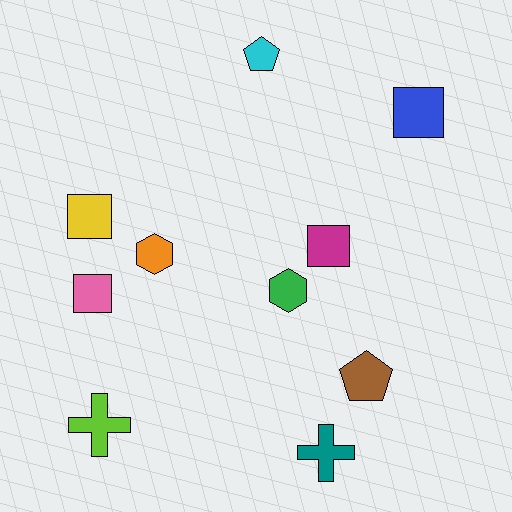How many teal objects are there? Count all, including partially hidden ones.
There is 1 teal object.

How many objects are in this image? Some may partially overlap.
There are 10 objects.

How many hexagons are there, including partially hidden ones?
There are 2 hexagons.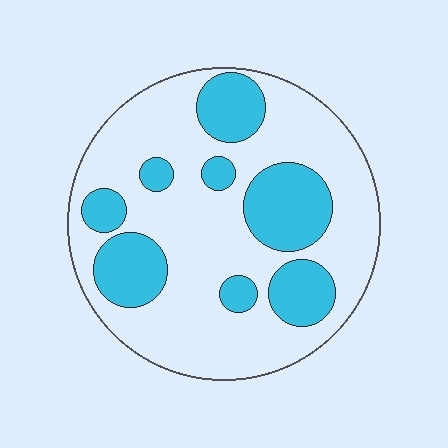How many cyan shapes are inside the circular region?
8.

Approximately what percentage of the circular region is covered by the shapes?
Approximately 30%.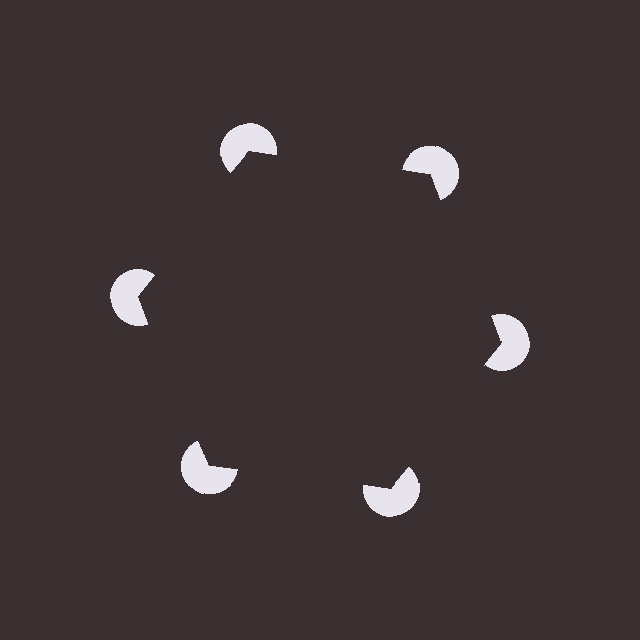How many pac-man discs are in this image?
There are 6 — one at each vertex of the illusory hexagon.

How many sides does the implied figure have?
6 sides.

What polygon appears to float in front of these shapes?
An illusory hexagon — its edges are inferred from the aligned wedge cuts in the pac-man discs, not physically drawn.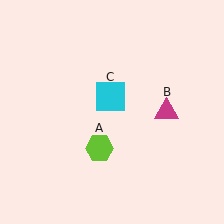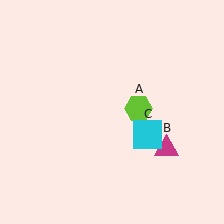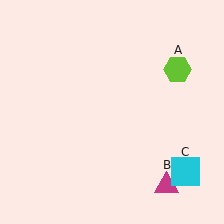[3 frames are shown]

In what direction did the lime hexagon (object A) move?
The lime hexagon (object A) moved up and to the right.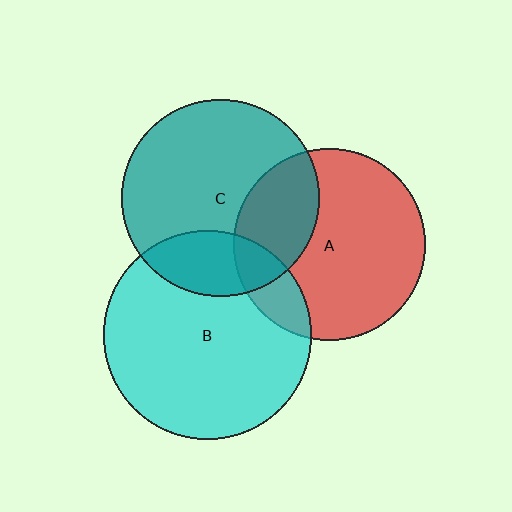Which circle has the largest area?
Circle B (cyan).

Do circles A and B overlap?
Yes.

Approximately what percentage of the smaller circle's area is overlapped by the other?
Approximately 15%.